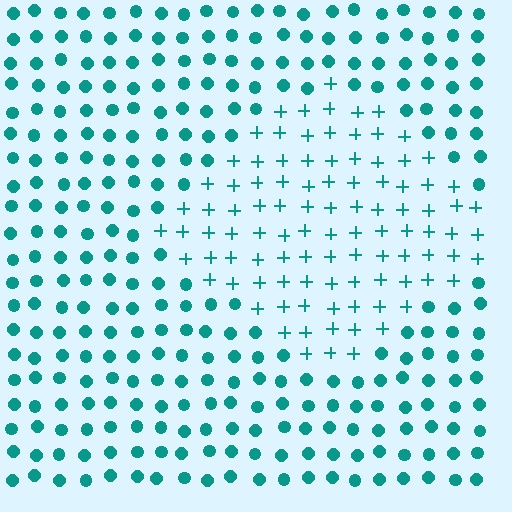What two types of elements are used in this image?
The image uses plus signs inside the diamond region and circles outside it.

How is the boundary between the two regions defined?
The boundary is defined by a change in element shape: plus signs inside vs. circles outside. All elements share the same color and spacing.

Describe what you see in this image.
The image is filled with small teal elements arranged in a uniform grid. A diamond-shaped region contains plus signs, while the surrounding area contains circles. The boundary is defined purely by the change in element shape.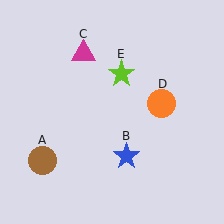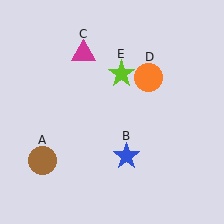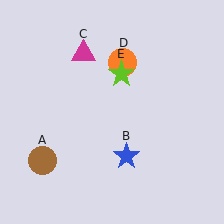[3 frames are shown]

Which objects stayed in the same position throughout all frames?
Brown circle (object A) and blue star (object B) and magenta triangle (object C) and lime star (object E) remained stationary.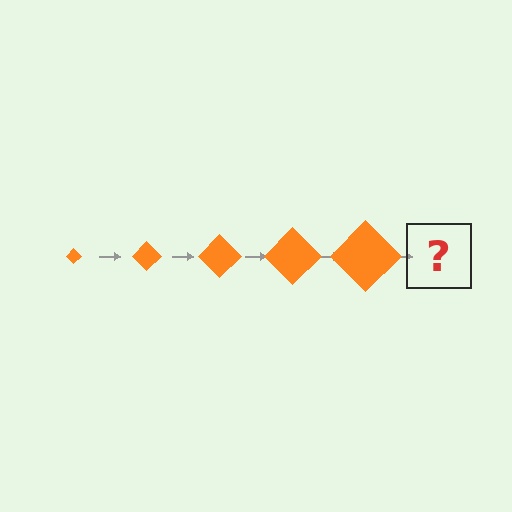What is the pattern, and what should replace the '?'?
The pattern is that the diamond gets progressively larger each step. The '?' should be an orange diamond, larger than the previous one.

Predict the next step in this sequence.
The next step is an orange diamond, larger than the previous one.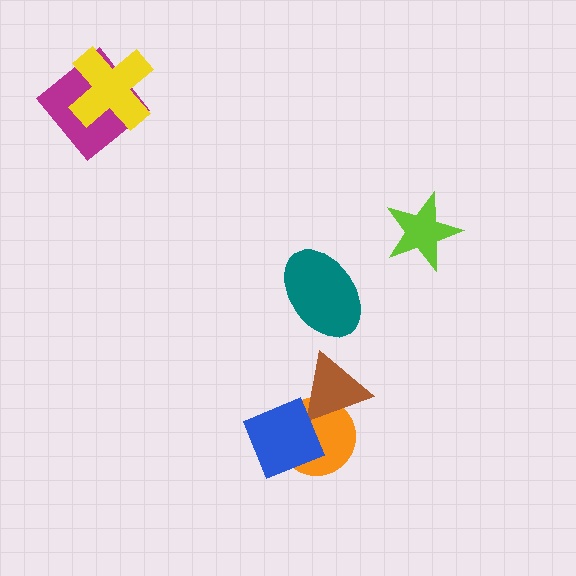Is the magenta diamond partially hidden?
Yes, it is partially covered by another shape.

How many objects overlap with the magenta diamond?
1 object overlaps with the magenta diamond.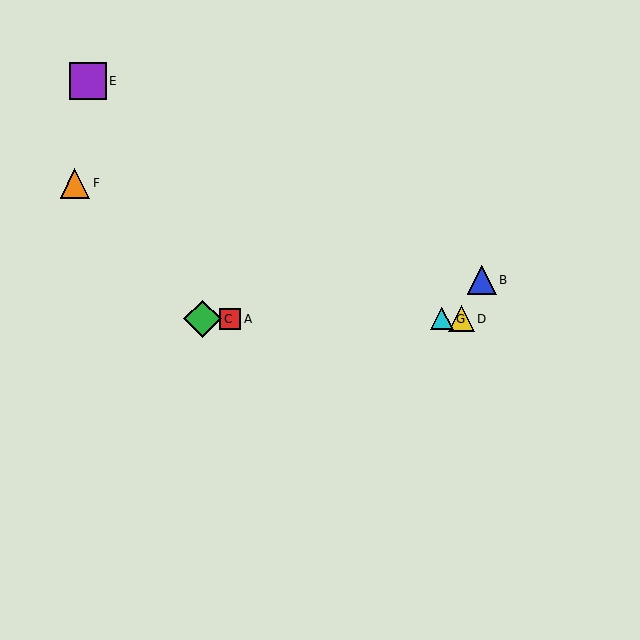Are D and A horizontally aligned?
Yes, both are at y≈319.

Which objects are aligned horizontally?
Objects A, C, D, G are aligned horizontally.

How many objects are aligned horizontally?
4 objects (A, C, D, G) are aligned horizontally.